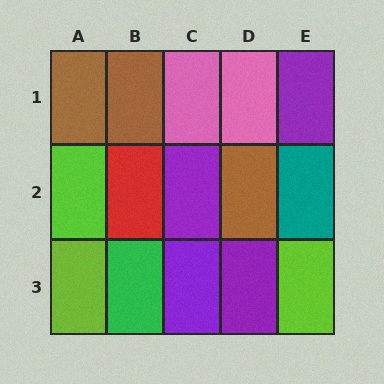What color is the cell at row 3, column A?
Lime.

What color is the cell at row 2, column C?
Purple.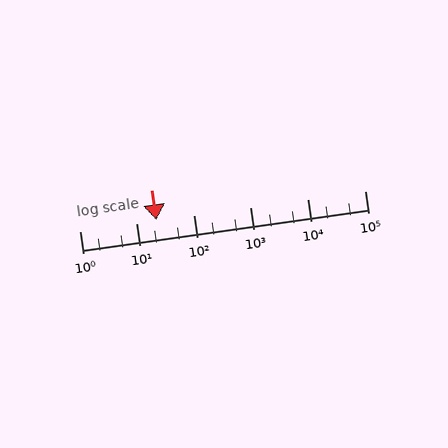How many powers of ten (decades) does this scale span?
The scale spans 5 decades, from 1 to 100000.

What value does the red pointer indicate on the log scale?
The pointer indicates approximately 22.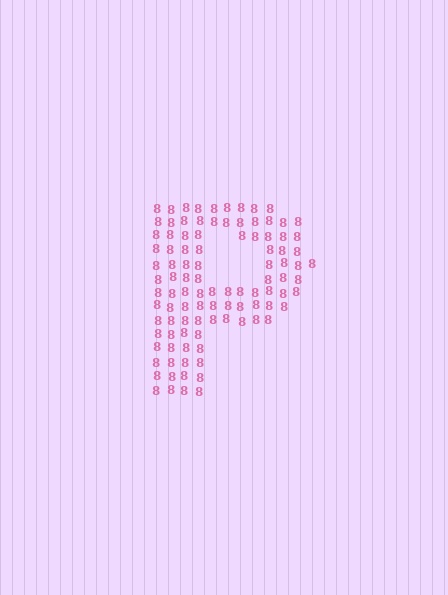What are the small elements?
The small elements are digit 8's.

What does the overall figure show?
The overall figure shows the letter P.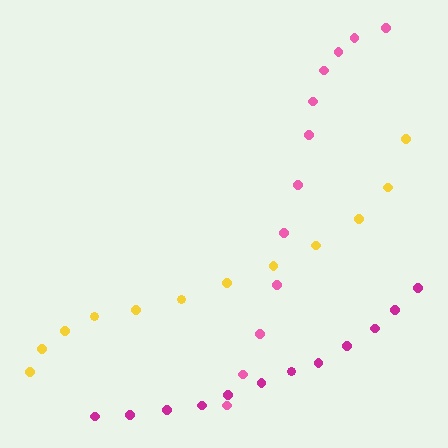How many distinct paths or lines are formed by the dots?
There are 3 distinct paths.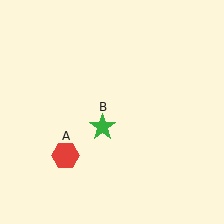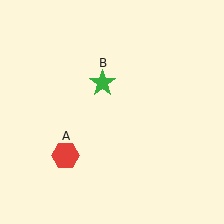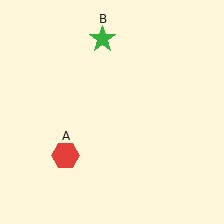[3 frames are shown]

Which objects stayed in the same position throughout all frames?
Red hexagon (object A) remained stationary.